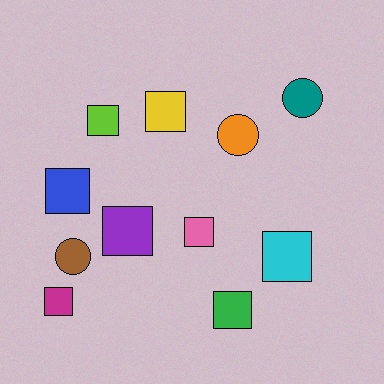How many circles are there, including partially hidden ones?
There are 3 circles.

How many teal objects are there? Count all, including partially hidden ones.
There is 1 teal object.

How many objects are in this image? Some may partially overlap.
There are 11 objects.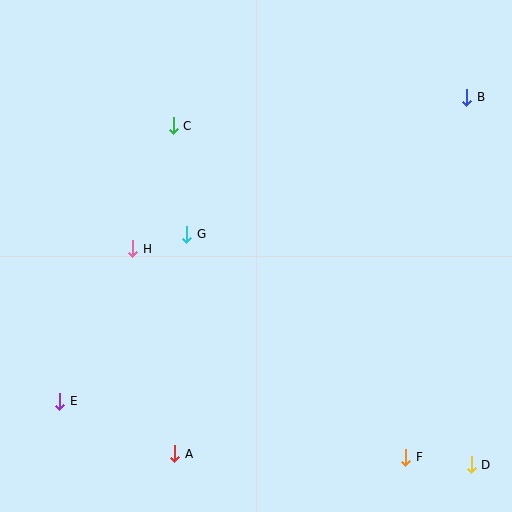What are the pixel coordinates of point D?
Point D is at (471, 465).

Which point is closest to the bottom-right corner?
Point D is closest to the bottom-right corner.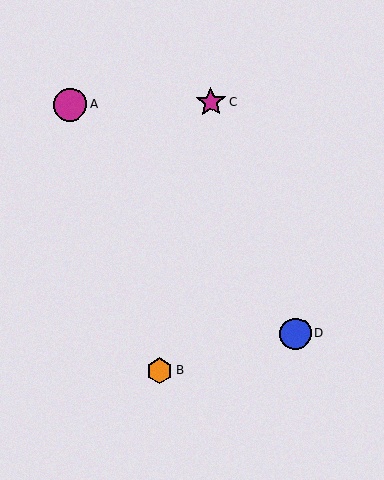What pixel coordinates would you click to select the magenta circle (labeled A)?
Click at (70, 105) to select the magenta circle A.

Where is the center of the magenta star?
The center of the magenta star is at (211, 102).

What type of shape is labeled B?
Shape B is an orange hexagon.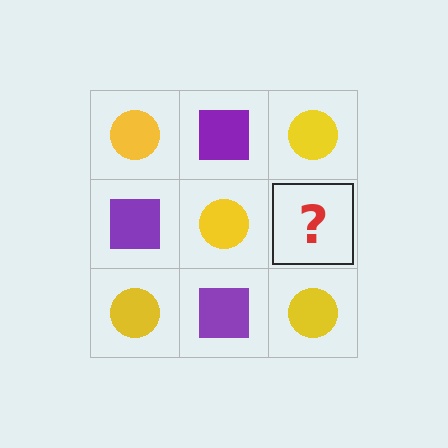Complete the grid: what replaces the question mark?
The question mark should be replaced with a purple square.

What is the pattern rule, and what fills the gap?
The rule is that it alternates yellow circle and purple square in a checkerboard pattern. The gap should be filled with a purple square.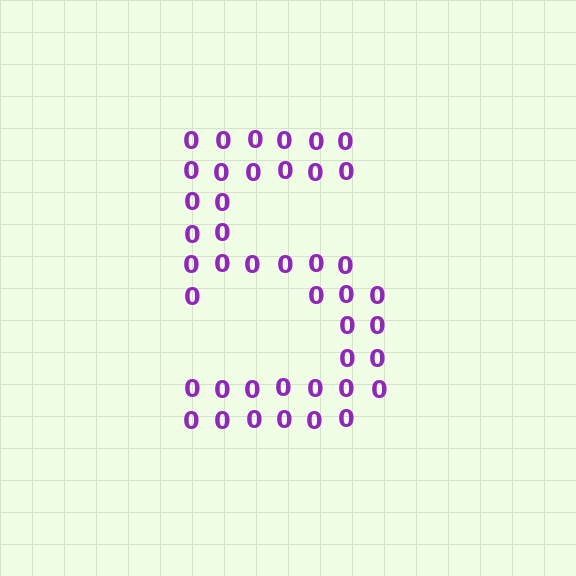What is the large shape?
The large shape is the digit 5.